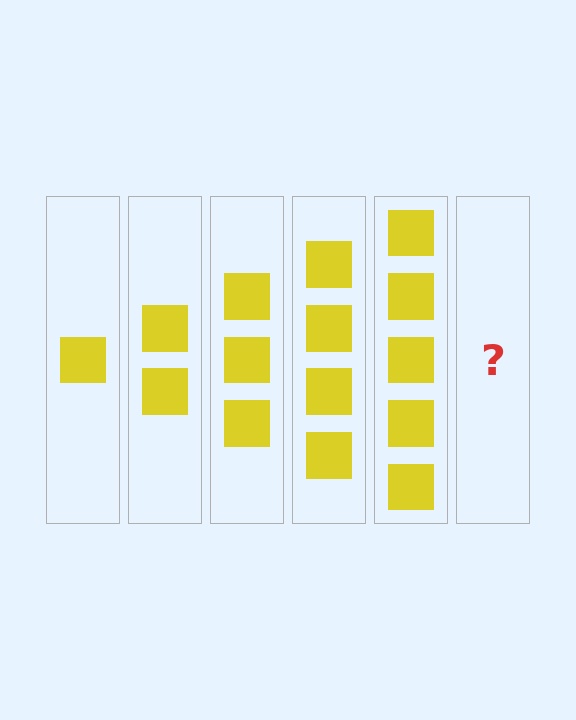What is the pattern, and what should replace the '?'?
The pattern is that each step adds one more square. The '?' should be 6 squares.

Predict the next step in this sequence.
The next step is 6 squares.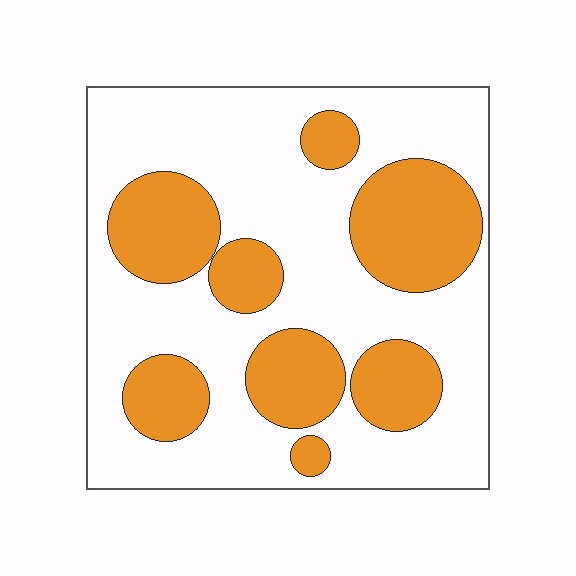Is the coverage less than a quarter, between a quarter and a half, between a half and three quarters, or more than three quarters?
Between a quarter and a half.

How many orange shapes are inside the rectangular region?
8.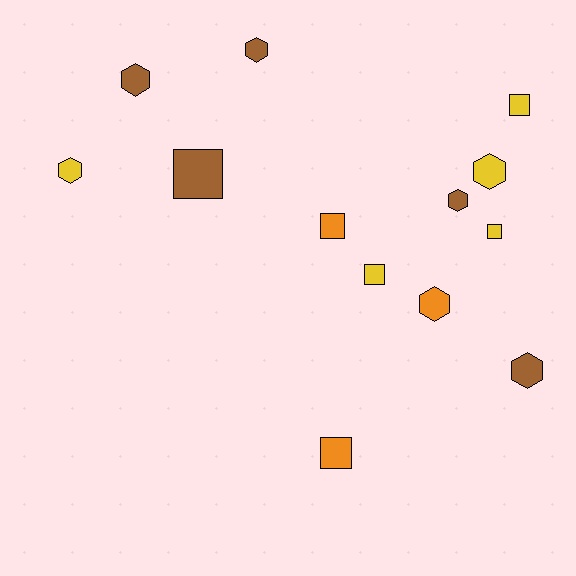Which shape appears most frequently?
Hexagon, with 7 objects.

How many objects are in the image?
There are 13 objects.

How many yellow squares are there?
There are 3 yellow squares.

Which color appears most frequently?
Brown, with 5 objects.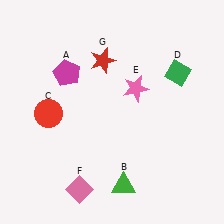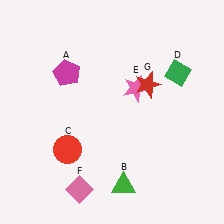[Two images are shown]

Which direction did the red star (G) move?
The red star (G) moved right.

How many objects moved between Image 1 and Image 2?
2 objects moved between the two images.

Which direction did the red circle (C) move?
The red circle (C) moved down.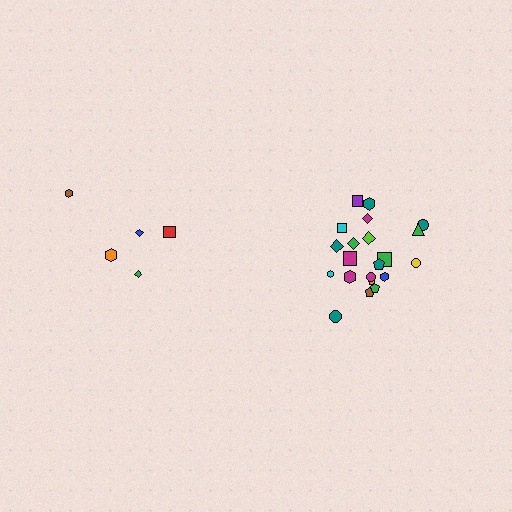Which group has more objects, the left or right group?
The right group.